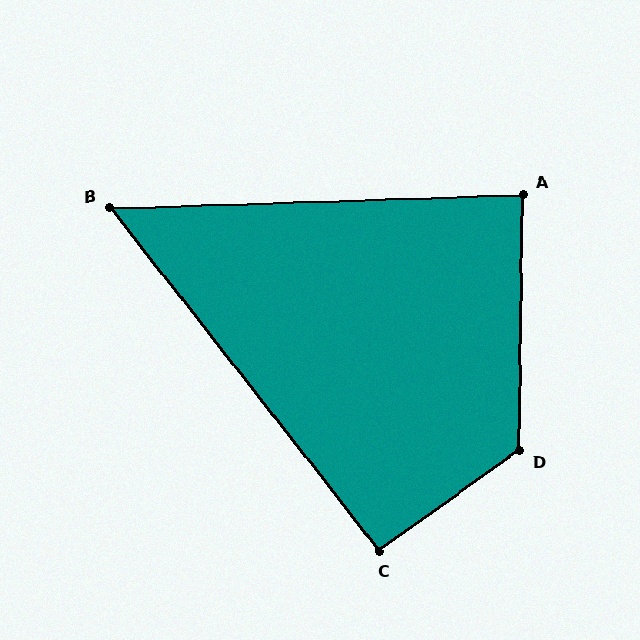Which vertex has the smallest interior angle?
B, at approximately 54 degrees.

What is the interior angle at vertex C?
Approximately 93 degrees (approximately right).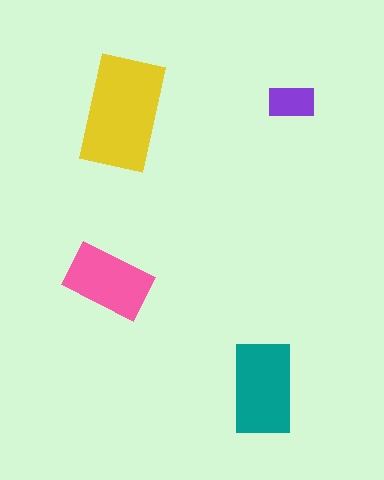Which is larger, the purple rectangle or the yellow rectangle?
The yellow one.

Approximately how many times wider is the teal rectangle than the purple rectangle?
About 2 times wider.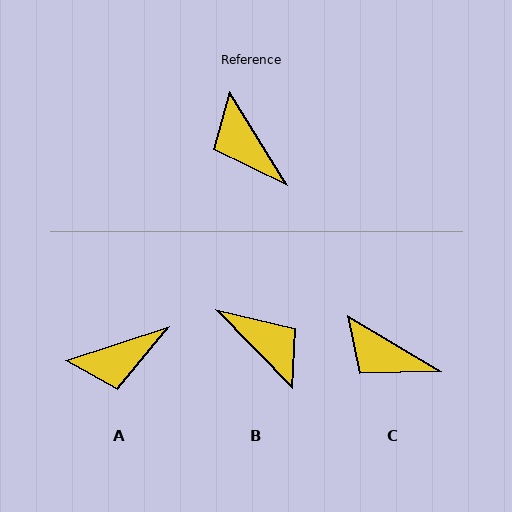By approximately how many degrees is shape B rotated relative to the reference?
Approximately 167 degrees clockwise.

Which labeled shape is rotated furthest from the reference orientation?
B, about 167 degrees away.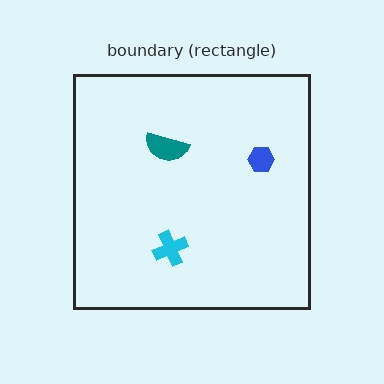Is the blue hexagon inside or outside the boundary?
Inside.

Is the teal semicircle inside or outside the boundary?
Inside.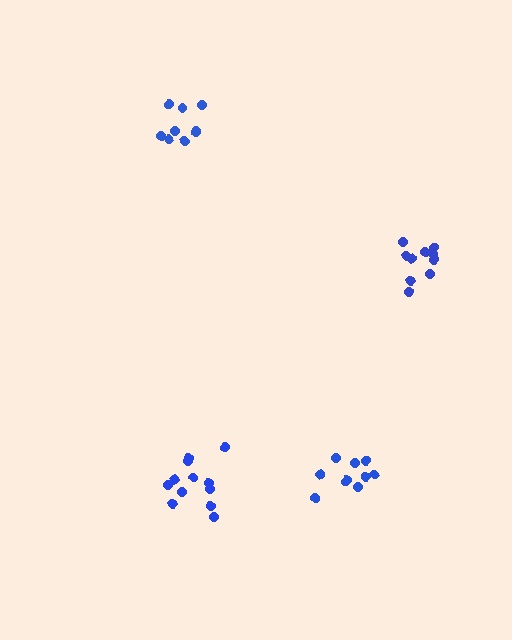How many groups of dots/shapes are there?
There are 4 groups.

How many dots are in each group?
Group 1: 12 dots, Group 2: 10 dots, Group 3: 9 dots, Group 4: 10 dots (41 total).